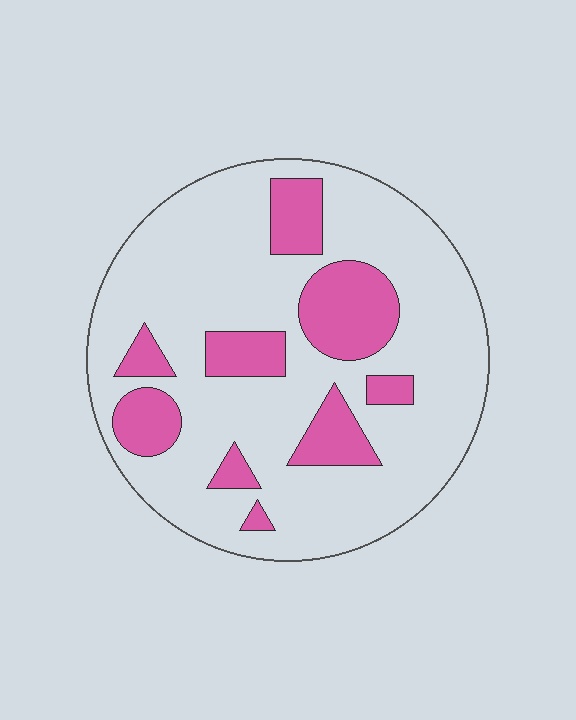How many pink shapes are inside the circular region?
9.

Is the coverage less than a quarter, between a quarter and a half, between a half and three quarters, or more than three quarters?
Less than a quarter.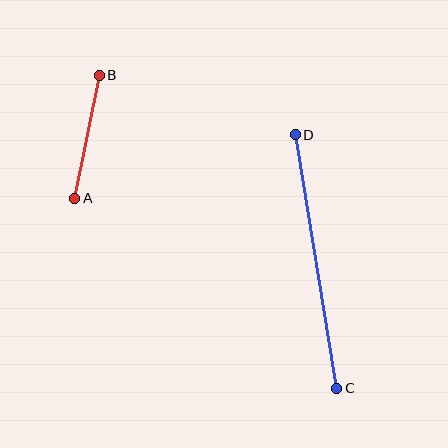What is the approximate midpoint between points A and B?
The midpoint is at approximately (87, 137) pixels.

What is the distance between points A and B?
The distance is approximately 125 pixels.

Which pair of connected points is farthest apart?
Points C and D are farthest apart.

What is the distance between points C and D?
The distance is approximately 257 pixels.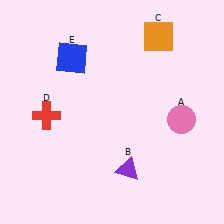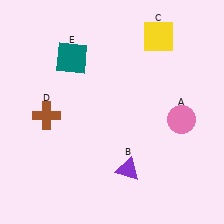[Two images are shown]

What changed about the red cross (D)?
In Image 1, D is red. In Image 2, it changed to brown.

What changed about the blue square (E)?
In Image 1, E is blue. In Image 2, it changed to teal.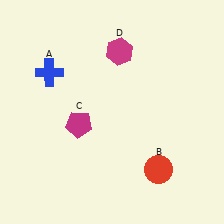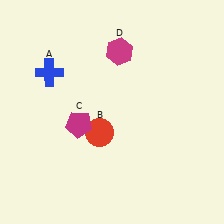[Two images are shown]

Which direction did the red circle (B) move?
The red circle (B) moved left.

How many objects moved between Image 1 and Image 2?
1 object moved between the two images.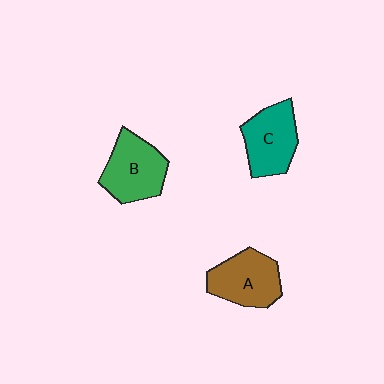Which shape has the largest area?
Shape B (green).